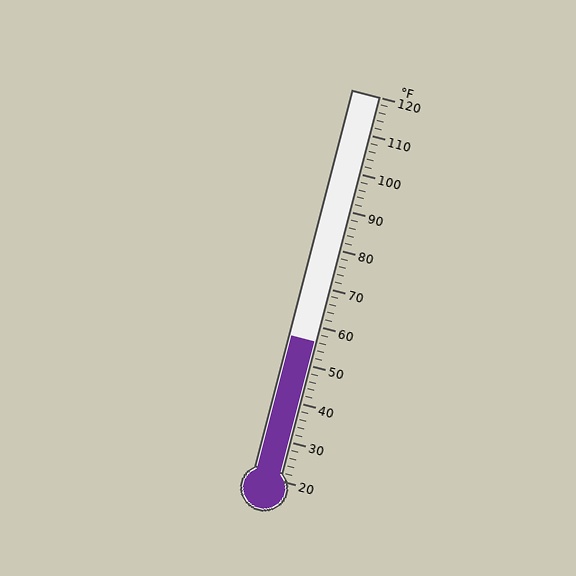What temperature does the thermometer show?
The thermometer shows approximately 56°F.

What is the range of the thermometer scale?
The thermometer scale ranges from 20°F to 120°F.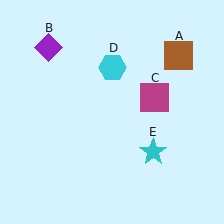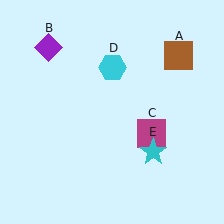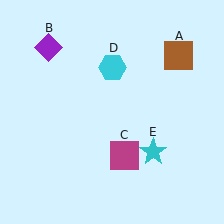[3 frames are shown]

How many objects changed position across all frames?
1 object changed position: magenta square (object C).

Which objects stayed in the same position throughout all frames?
Brown square (object A) and purple diamond (object B) and cyan hexagon (object D) and cyan star (object E) remained stationary.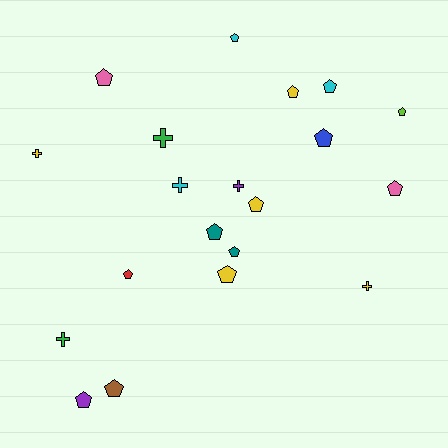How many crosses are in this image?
There are 6 crosses.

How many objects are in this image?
There are 20 objects.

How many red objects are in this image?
There is 1 red object.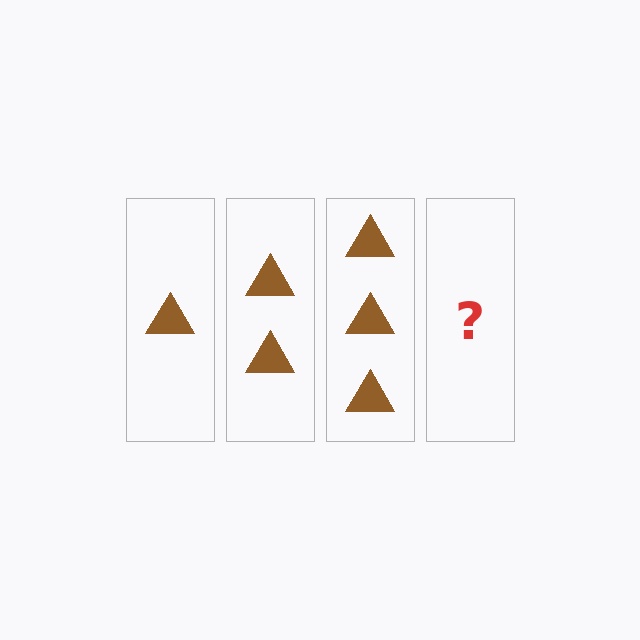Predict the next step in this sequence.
The next step is 4 triangles.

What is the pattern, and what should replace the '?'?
The pattern is that each step adds one more triangle. The '?' should be 4 triangles.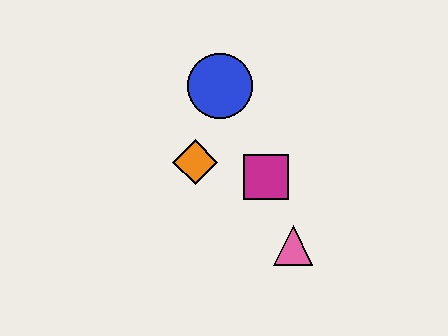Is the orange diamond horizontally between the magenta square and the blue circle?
No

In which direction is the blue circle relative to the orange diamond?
The blue circle is above the orange diamond.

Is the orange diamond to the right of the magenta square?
No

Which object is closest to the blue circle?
The orange diamond is closest to the blue circle.